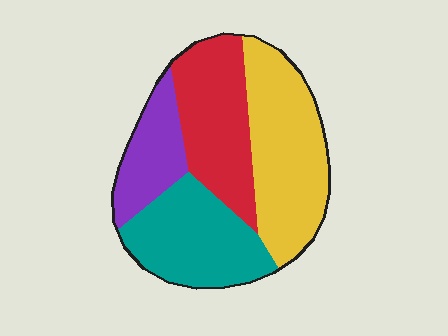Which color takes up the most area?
Yellow, at roughly 35%.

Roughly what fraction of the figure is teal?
Teal takes up about one quarter (1/4) of the figure.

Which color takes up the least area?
Purple, at roughly 15%.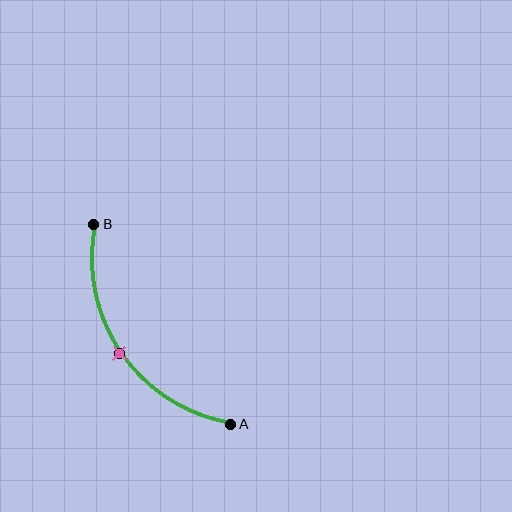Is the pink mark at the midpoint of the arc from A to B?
Yes. The pink mark lies on the arc at equal arc-length from both A and B — it is the arc midpoint.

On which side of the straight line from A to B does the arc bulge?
The arc bulges below and to the left of the straight line connecting A and B.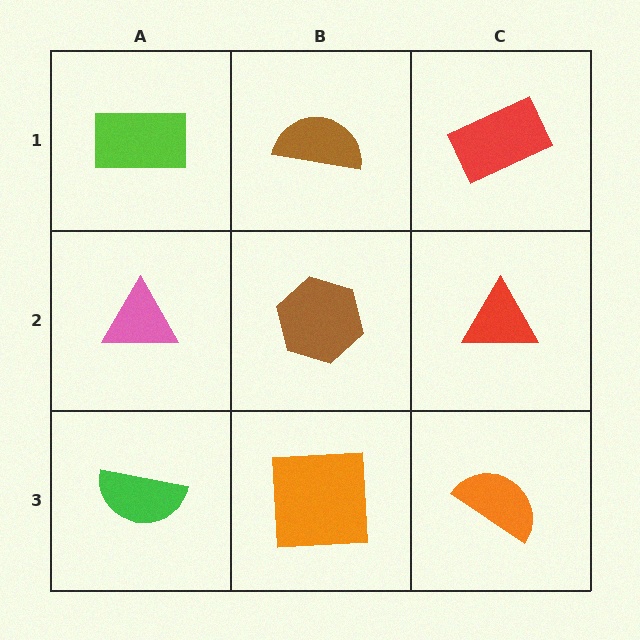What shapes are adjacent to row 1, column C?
A red triangle (row 2, column C), a brown semicircle (row 1, column B).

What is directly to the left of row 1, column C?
A brown semicircle.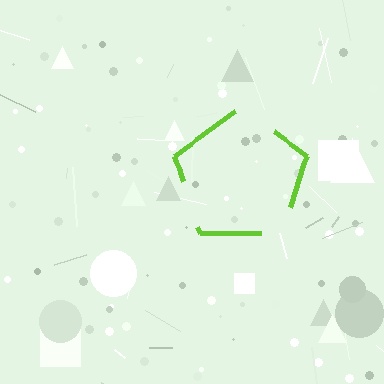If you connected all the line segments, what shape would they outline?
They would outline a pentagon.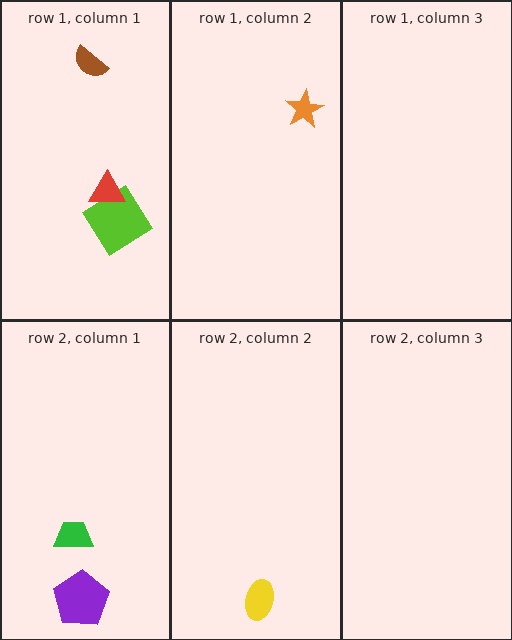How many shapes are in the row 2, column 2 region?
1.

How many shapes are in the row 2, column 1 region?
2.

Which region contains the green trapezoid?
The row 2, column 1 region.